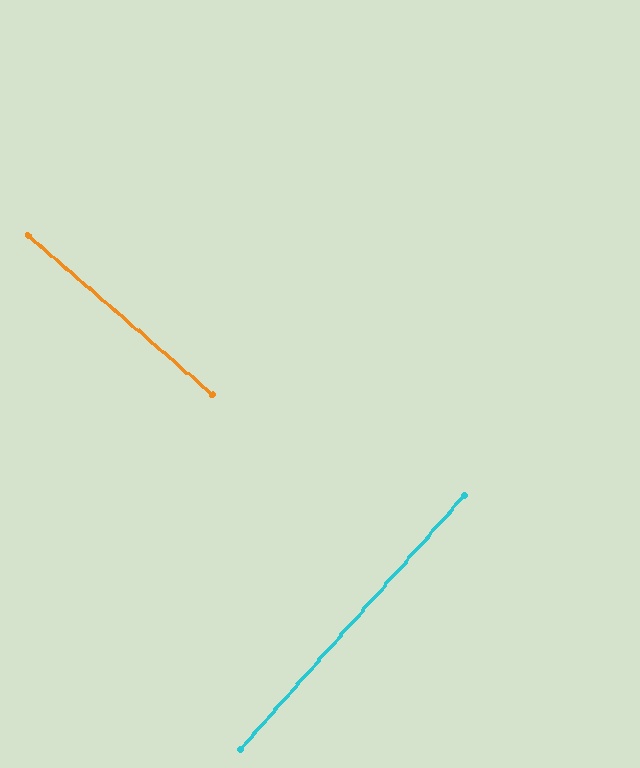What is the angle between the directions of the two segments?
Approximately 89 degrees.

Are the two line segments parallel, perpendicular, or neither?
Perpendicular — they meet at approximately 89°.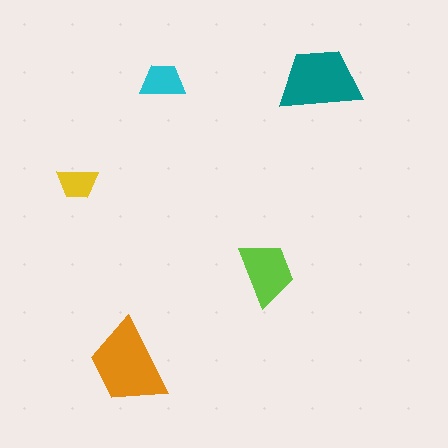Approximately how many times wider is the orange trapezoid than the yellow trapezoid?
About 2 times wider.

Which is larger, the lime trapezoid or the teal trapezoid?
The teal one.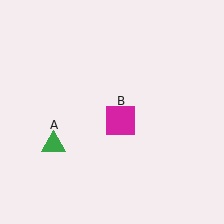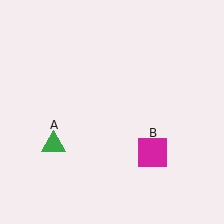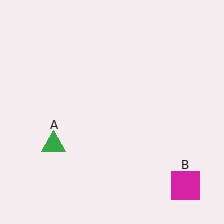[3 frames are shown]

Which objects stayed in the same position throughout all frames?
Green triangle (object A) remained stationary.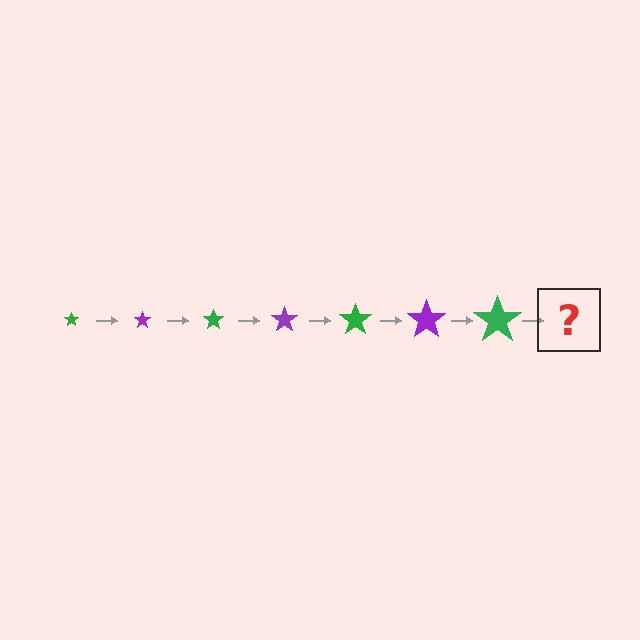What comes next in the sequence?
The next element should be a purple star, larger than the previous one.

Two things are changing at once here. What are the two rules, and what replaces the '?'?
The two rules are that the star grows larger each step and the color cycles through green and purple. The '?' should be a purple star, larger than the previous one.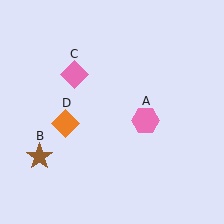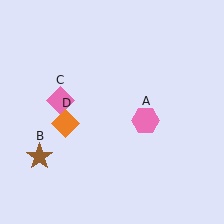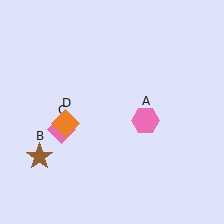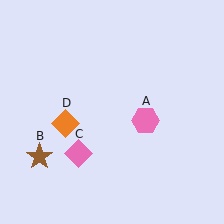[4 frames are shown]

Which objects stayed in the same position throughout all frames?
Pink hexagon (object A) and brown star (object B) and orange diamond (object D) remained stationary.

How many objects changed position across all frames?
1 object changed position: pink diamond (object C).